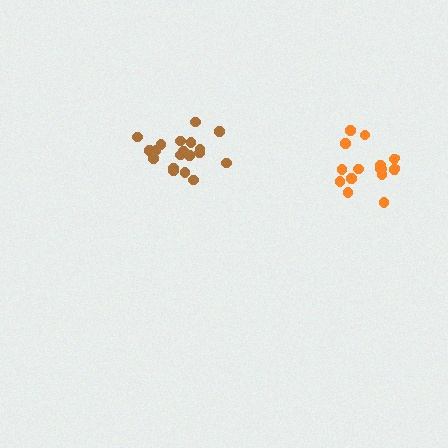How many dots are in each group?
Group 1: 15 dots, Group 2: 19 dots (34 total).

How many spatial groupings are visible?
There are 2 spatial groupings.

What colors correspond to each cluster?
The clusters are colored: orange, brown.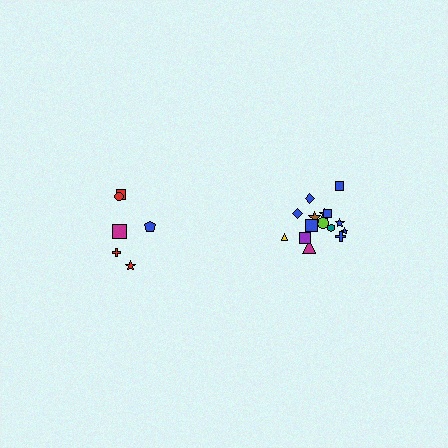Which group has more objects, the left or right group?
The right group.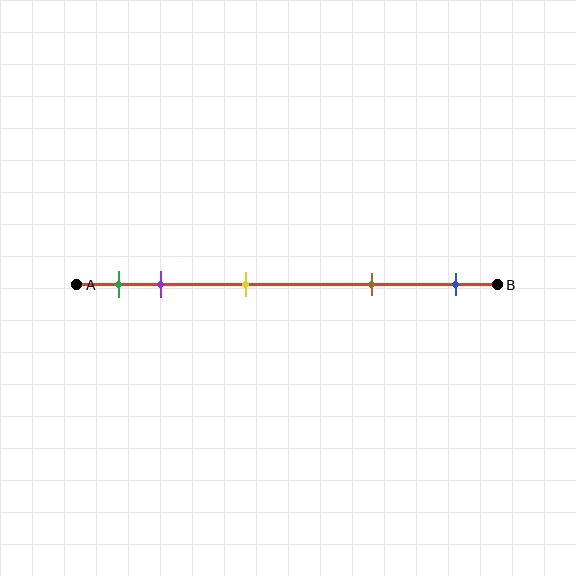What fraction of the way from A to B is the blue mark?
The blue mark is approximately 90% (0.9) of the way from A to B.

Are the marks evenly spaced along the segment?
No, the marks are not evenly spaced.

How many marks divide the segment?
There are 5 marks dividing the segment.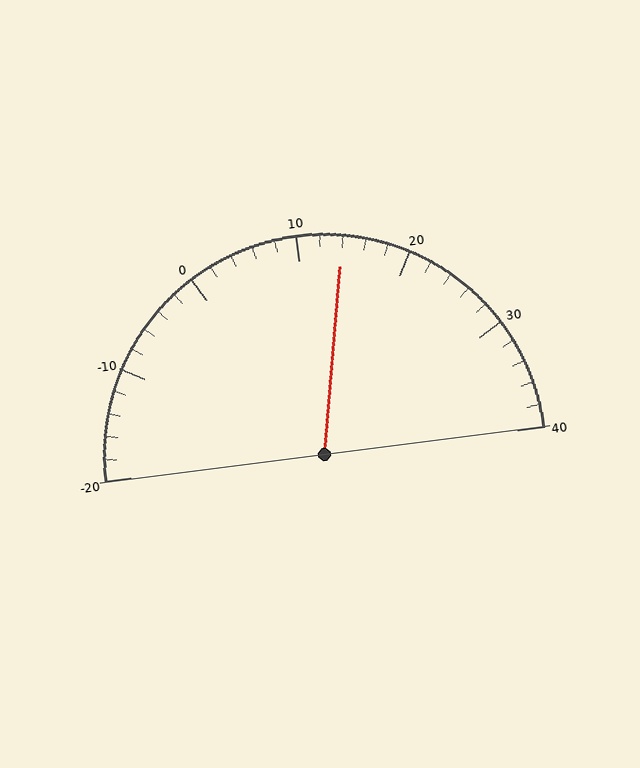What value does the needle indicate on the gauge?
The needle indicates approximately 14.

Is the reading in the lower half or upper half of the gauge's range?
The reading is in the upper half of the range (-20 to 40).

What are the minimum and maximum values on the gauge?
The gauge ranges from -20 to 40.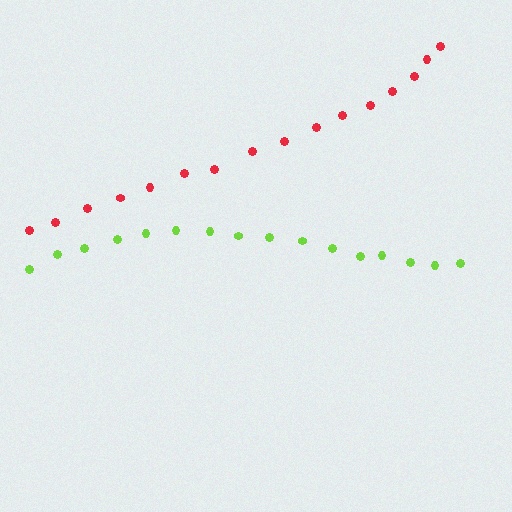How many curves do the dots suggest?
There are 2 distinct paths.